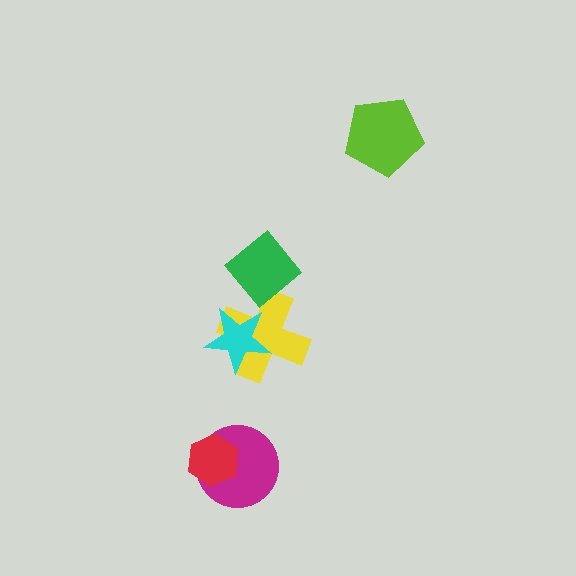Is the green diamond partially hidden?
No, no other shape covers it.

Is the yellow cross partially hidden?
Yes, it is partially covered by another shape.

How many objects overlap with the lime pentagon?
0 objects overlap with the lime pentagon.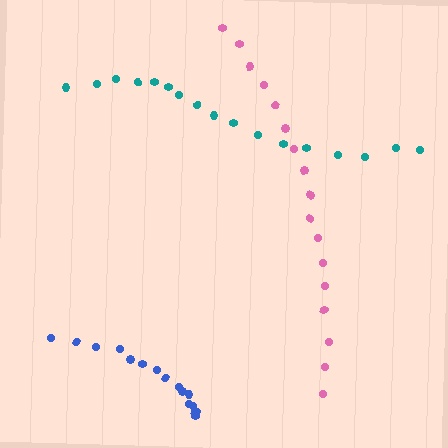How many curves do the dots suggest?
There are 3 distinct paths.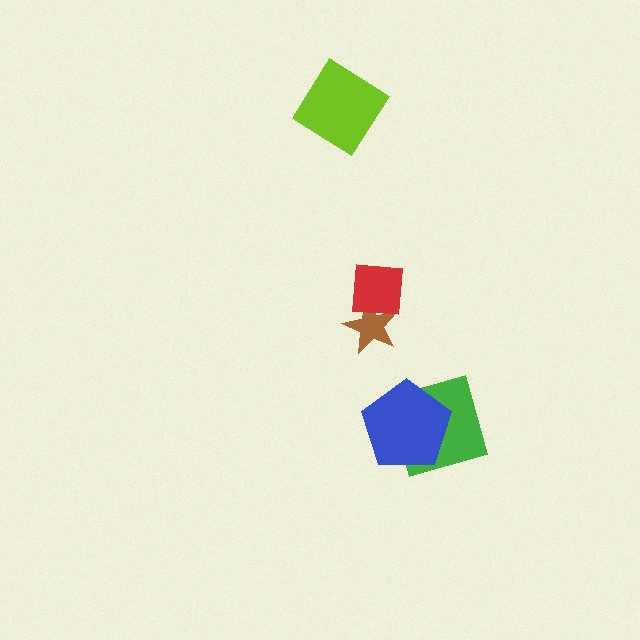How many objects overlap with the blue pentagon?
1 object overlaps with the blue pentagon.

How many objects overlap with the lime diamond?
0 objects overlap with the lime diamond.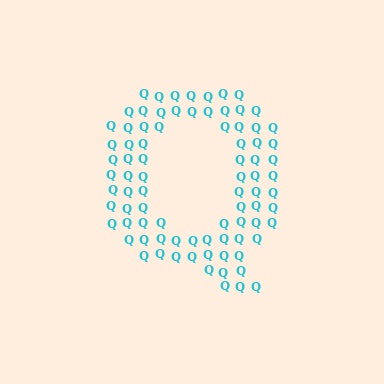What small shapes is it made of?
It is made of small letter Q's.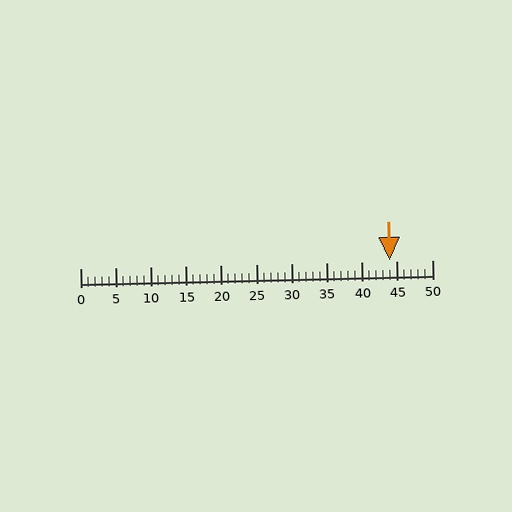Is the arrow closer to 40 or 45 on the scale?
The arrow is closer to 45.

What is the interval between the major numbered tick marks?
The major tick marks are spaced 5 units apart.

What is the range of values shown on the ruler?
The ruler shows values from 0 to 50.